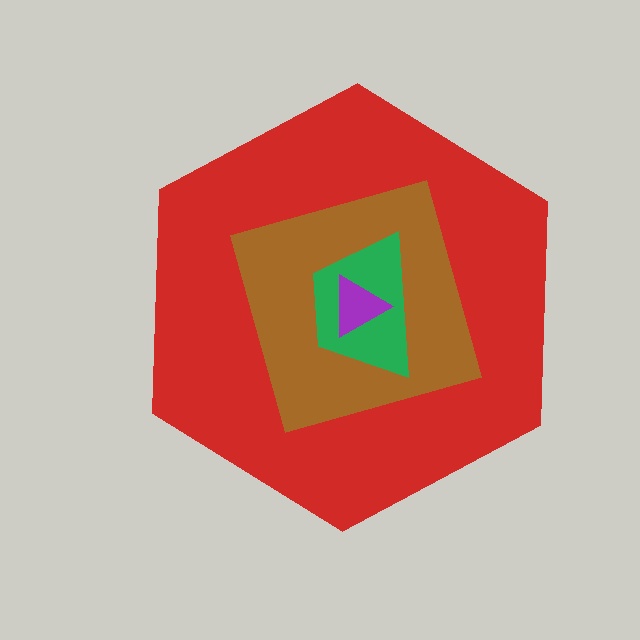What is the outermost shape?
The red hexagon.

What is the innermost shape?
The purple triangle.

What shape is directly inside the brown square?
The green trapezoid.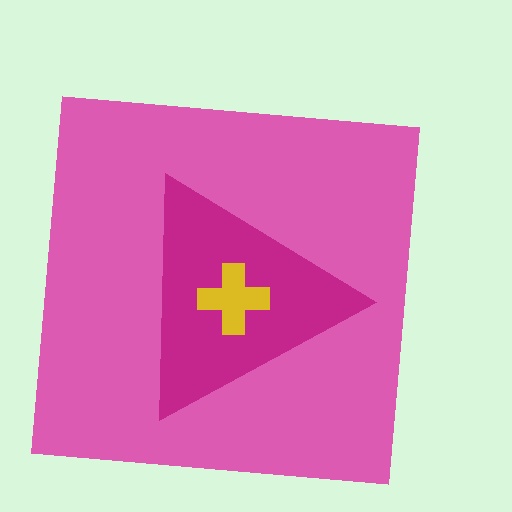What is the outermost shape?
The pink square.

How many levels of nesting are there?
3.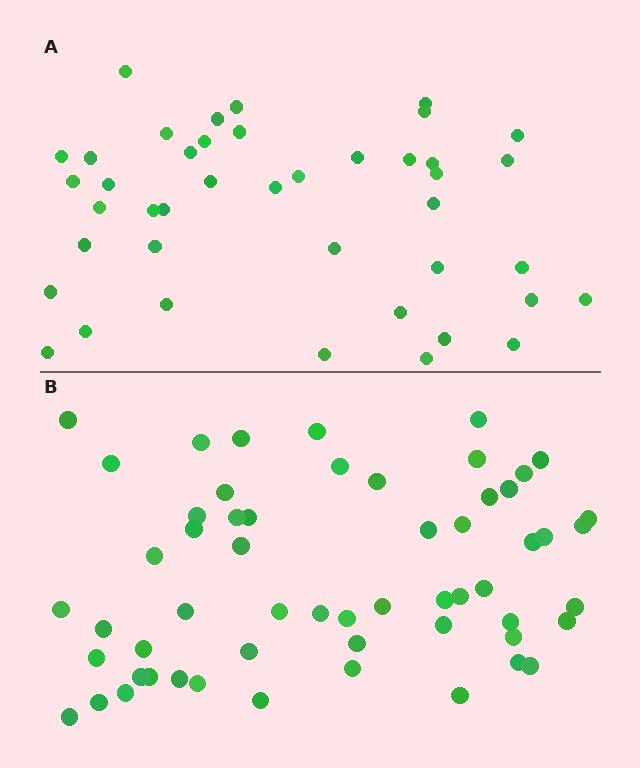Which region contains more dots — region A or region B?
Region B (the bottom region) has more dots.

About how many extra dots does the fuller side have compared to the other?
Region B has approximately 15 more dots than region A.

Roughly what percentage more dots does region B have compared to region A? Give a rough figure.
About 35% more.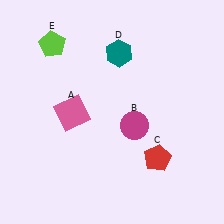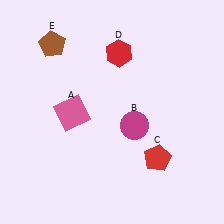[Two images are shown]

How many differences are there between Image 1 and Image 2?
There are 2 differences between the two images.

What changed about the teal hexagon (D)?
In Image 1, D is teal. In Image 2, it changed to red.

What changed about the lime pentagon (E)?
In Image 1, E is lime. In Image 2, it changed to brown.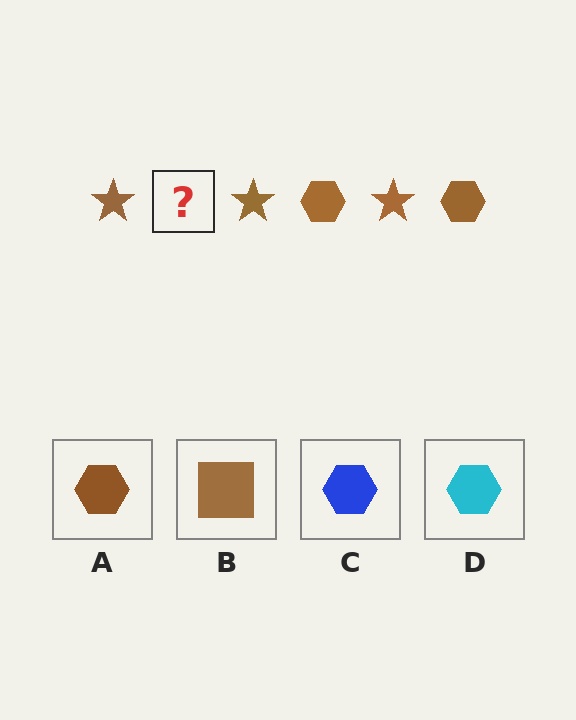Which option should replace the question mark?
Option A.